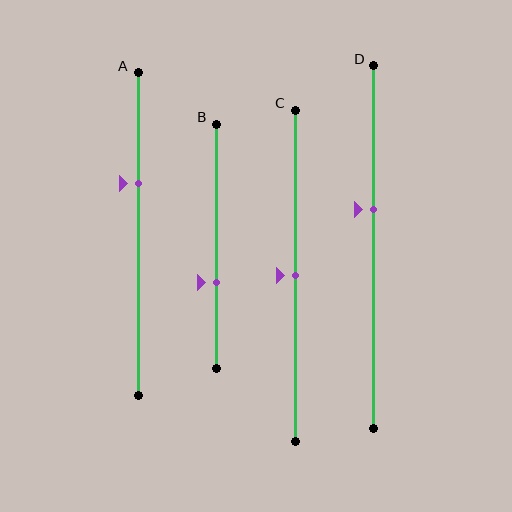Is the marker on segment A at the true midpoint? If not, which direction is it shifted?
No, the marker on segment A is shifted upward by about 16% of the segment length.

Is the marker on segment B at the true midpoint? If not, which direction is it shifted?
No, the marker on segment B is shifted downward by about 15% of the segment length.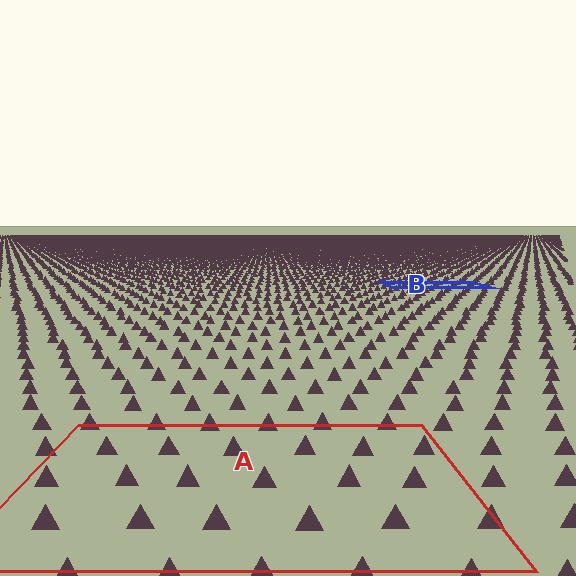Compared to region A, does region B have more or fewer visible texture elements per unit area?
Region B has more texture elements per unit area — they are packed more densely because it is farther away.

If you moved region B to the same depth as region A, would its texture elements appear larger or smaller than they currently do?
They would appear larger. At a closer depth, the same texture elements are projected at a bigger on-screen size.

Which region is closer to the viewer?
Region A is closer. The texture elements there are larger and more spread out.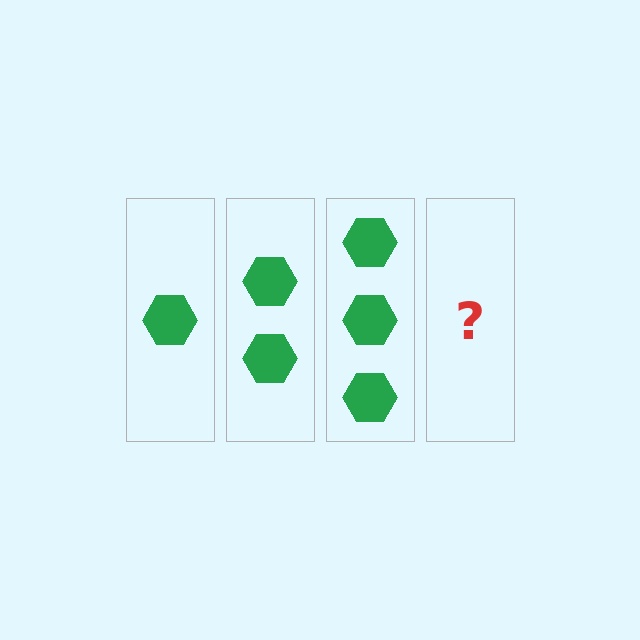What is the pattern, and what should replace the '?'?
The pattern is that each step adds one more hexagon. The '?' should be 4 hexagons.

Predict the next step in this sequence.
The next step is 4 hexagons.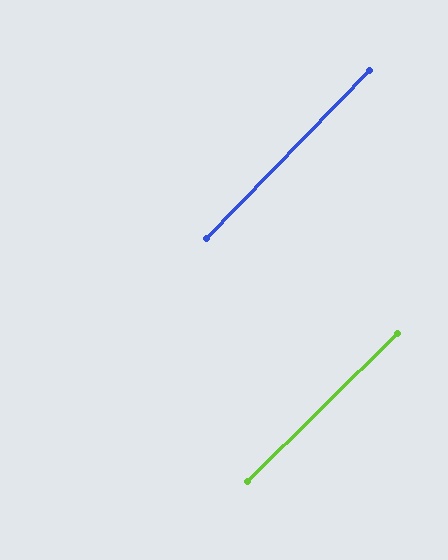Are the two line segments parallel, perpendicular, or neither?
Parallel — their directions differ by only 1.0°.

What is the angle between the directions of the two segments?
Approximately 1 degree.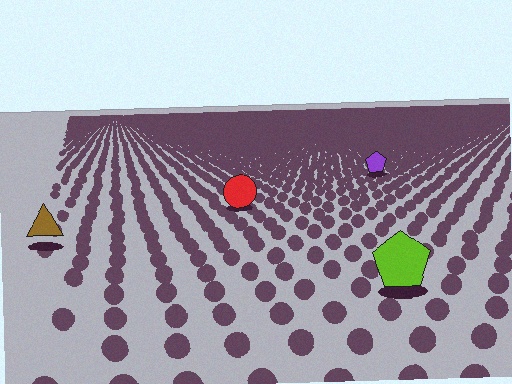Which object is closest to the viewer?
The lime pentagon is closest. The texture marks near it are larger and more spread out.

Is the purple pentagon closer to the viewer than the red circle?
No. The red circle is closer — you can tell from the texture gradient: the ground texture is coarser near it.